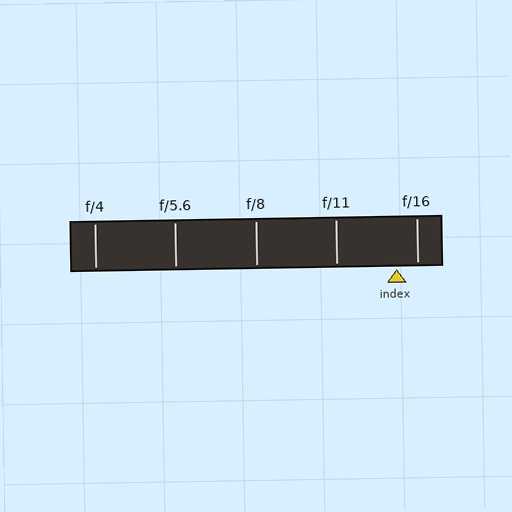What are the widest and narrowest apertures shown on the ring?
The widest aperture shown is f/4 and the narrowest is f/16.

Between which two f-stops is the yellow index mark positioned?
The index mark is between f/11 and f/16.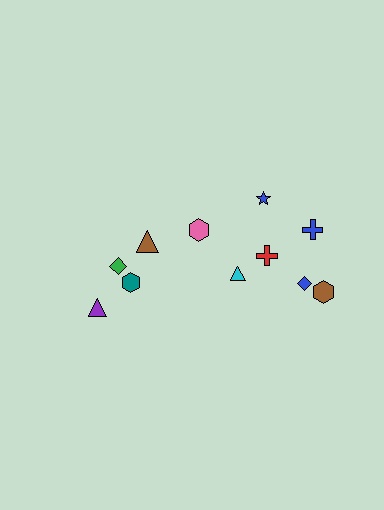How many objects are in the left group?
There are 4 objects.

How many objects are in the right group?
There are 7 objects.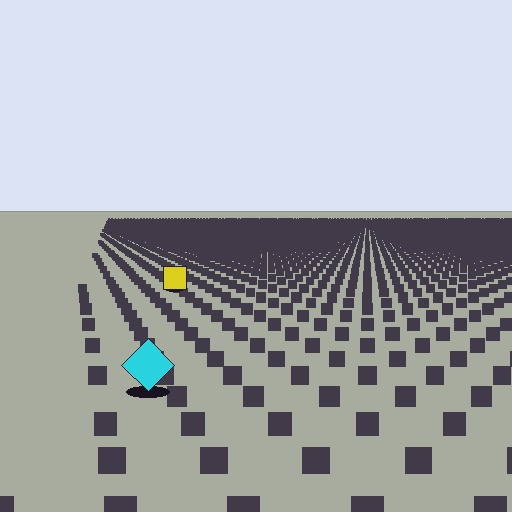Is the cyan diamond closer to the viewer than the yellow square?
Yes. The cyan diamond is closer — you can tell from the texture gradient: the ground texture is coarser near it.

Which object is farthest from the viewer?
The yellow square is farthest from the viewer. It appears smaller and the ground texture around it is denser.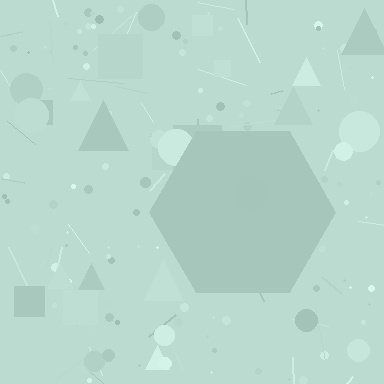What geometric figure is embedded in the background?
A hexagon is embedded in the background.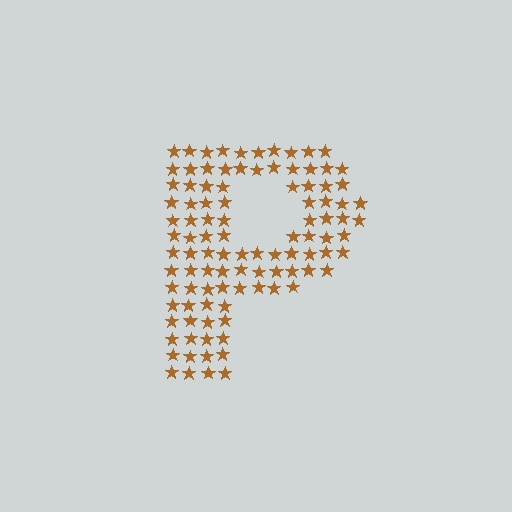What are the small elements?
The small elements are stars.